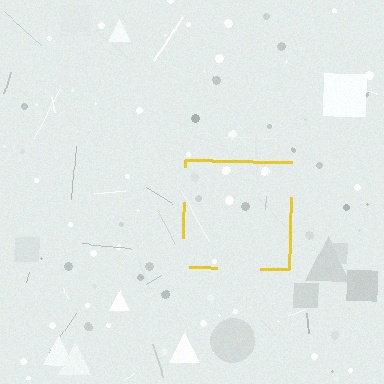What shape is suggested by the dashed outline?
The dashed outline suggests a square.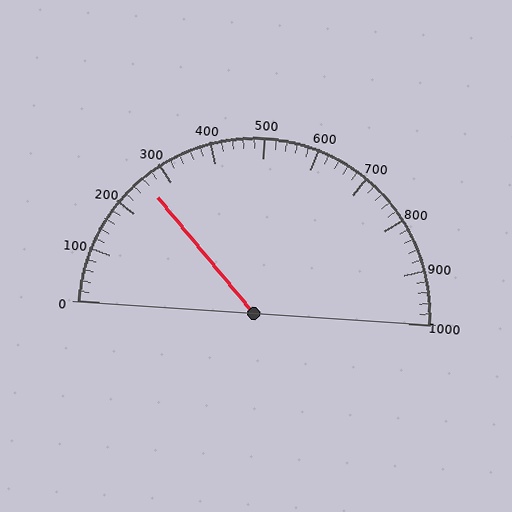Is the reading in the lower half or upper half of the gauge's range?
The reading is in the lower half of the range (0 to 1000).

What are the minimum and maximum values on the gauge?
The gauge ranges from 0 to 1000.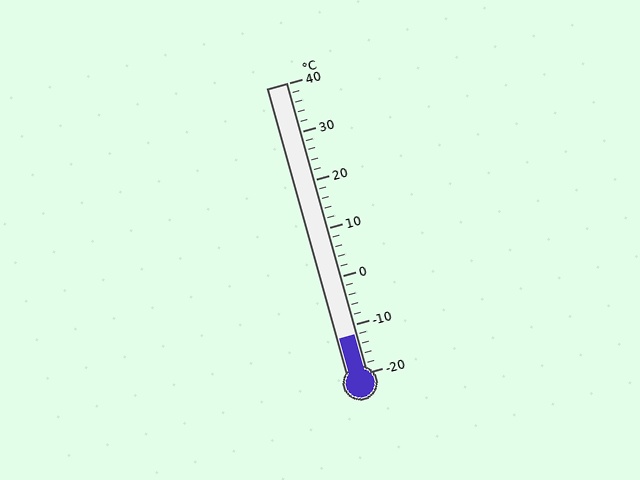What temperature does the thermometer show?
The thermometer shows approximately -12°C.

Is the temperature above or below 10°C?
The temperature is below 10°C.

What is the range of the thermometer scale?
The thermometer scale ranges from -20°C to 40°C.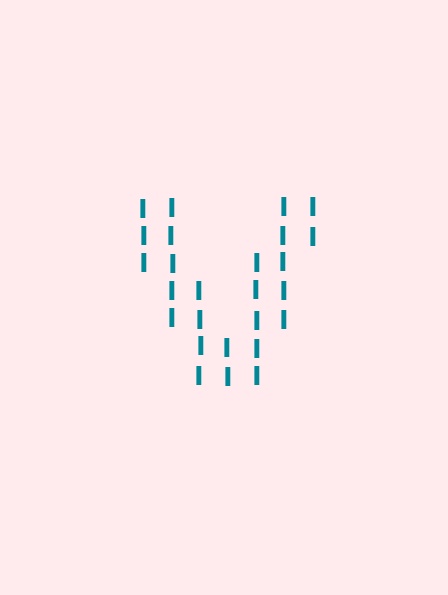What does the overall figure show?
The overall figure shows the letter V.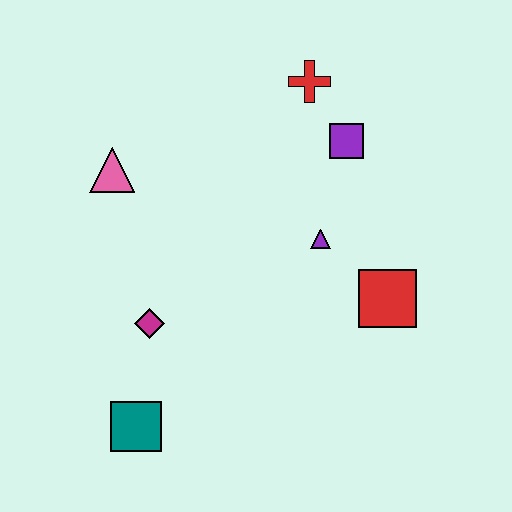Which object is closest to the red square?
The purple triangle is closest to the red square.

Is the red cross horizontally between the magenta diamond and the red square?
Yes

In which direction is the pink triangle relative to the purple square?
The pink triangle is to the left of the purple square.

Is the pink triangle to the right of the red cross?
No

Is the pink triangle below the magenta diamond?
No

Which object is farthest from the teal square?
The red cross is farthest from the teal square.